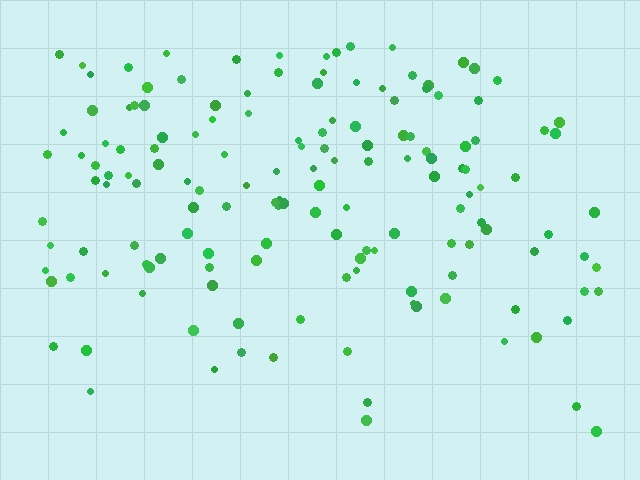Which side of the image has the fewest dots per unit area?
The bottom.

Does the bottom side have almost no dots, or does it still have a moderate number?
Still a moderate number, just noticeably fewer than the top.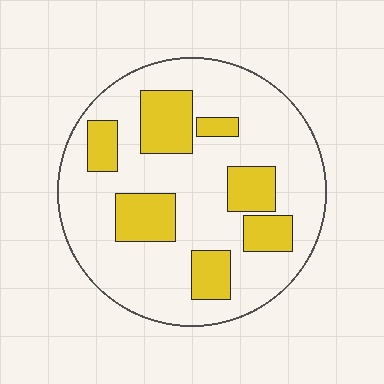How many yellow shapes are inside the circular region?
7.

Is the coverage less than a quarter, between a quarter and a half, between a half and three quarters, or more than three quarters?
Between a quarter and a half.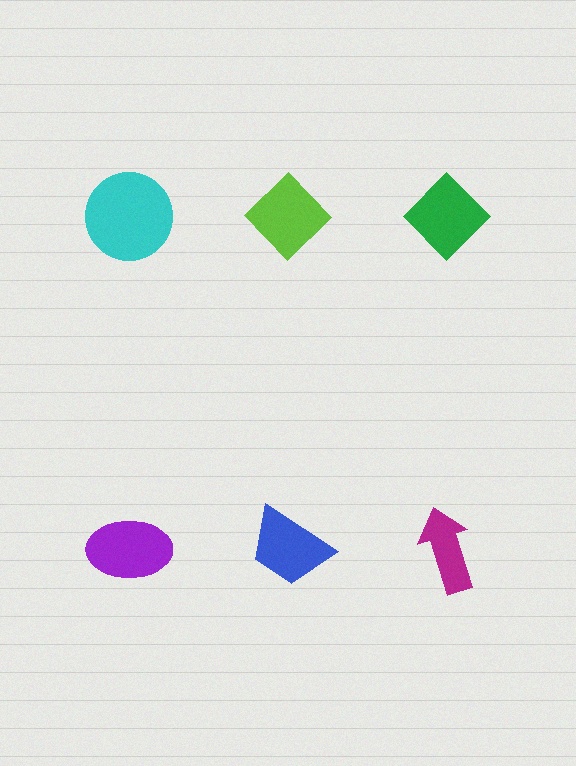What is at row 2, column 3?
A magenta arrow.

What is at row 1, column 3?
A green diamond.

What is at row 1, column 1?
A cyan circle.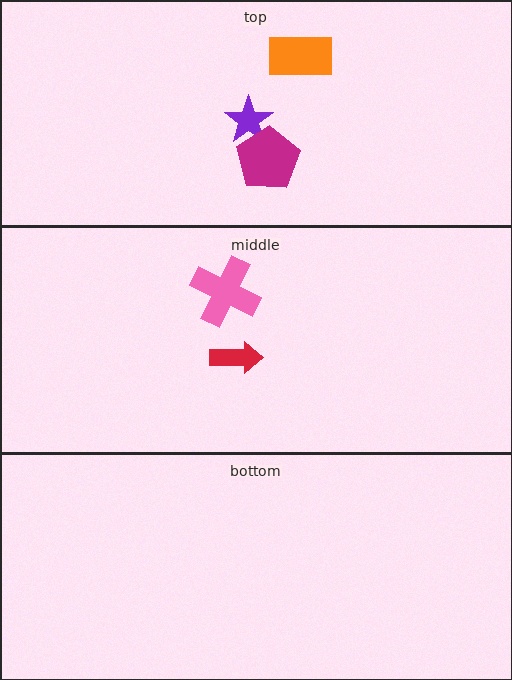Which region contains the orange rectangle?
The top region.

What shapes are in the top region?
The purple star, the orange rectangle, the magenta pentagon.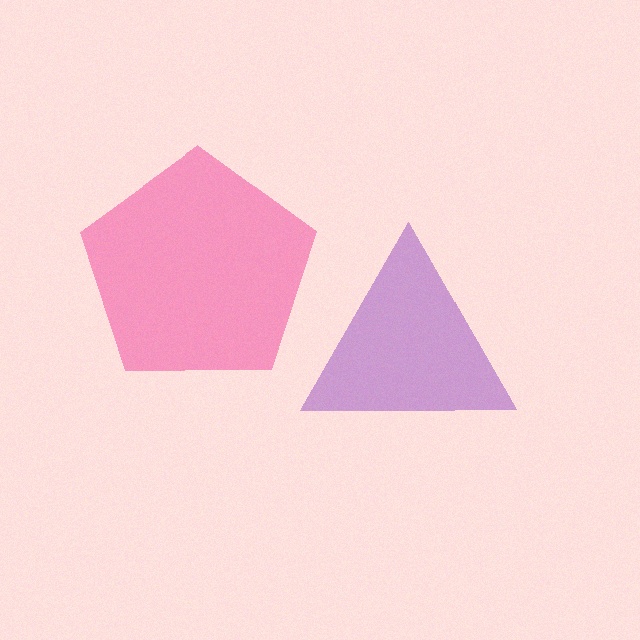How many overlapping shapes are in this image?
There are 2 overlapping shapes in the image.